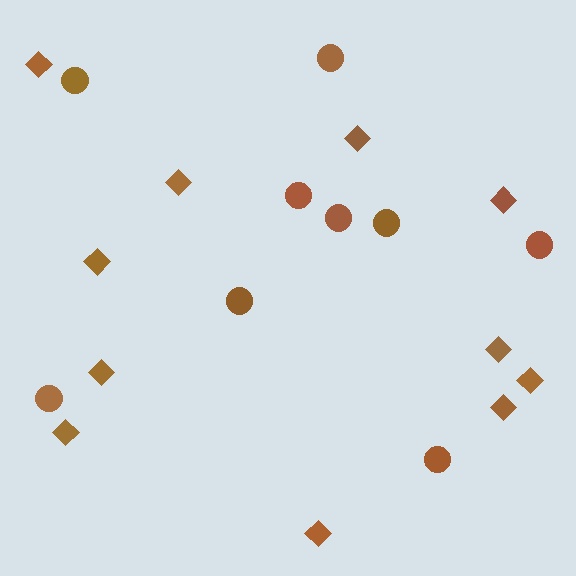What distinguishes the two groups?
There are 2 groups: one group of circles (9) and one group of diamonds (11).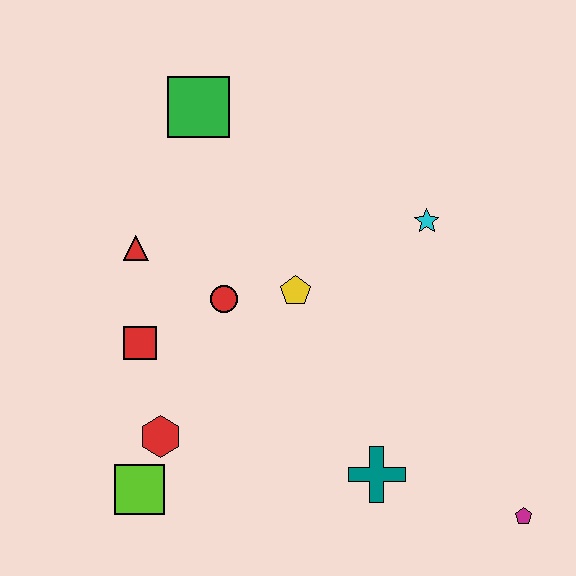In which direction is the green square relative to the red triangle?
The green square is above the red triangle.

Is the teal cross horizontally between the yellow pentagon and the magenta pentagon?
Yes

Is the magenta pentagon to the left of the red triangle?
No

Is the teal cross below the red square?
Yes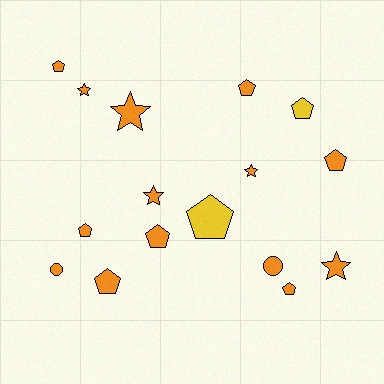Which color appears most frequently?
Orange, with 14 objects.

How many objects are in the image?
There are 16 objects.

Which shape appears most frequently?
Pentagon, with 9 objects.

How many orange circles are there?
There are 2 orange circles.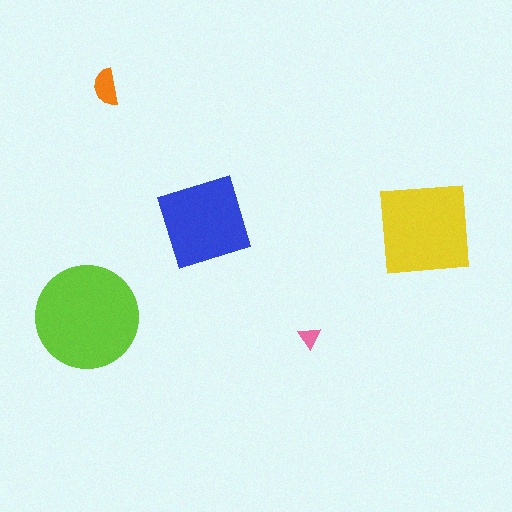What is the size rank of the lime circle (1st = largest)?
1st.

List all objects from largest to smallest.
The lime circle, the yellow square, the blue diamond, the orange semicircle, the pink triangle.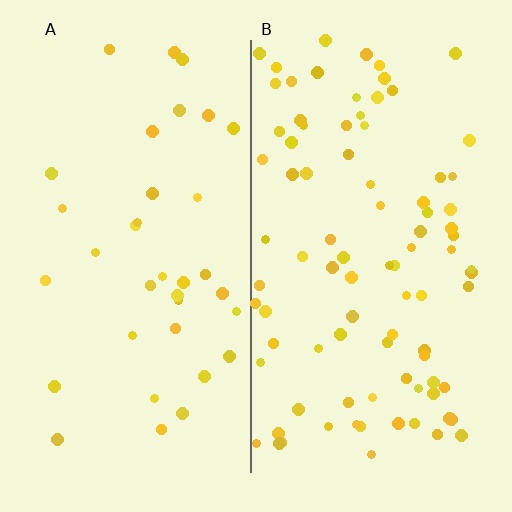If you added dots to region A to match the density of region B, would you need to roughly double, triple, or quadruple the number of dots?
Approximately double.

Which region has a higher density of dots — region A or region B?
B (the right).